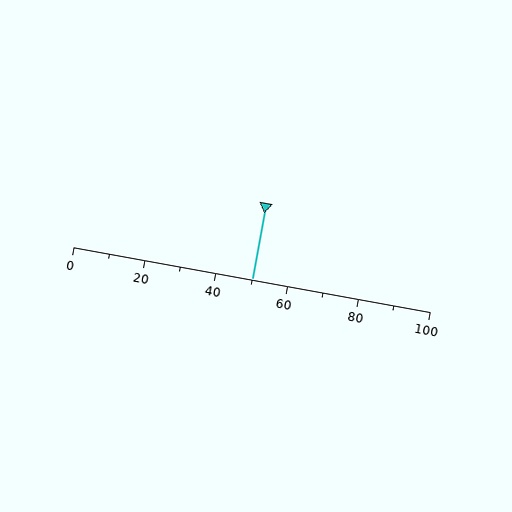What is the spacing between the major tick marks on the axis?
The major ticks are spaced 20 apart.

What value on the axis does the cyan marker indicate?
The marker indicates approximately 50.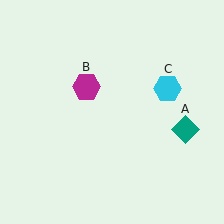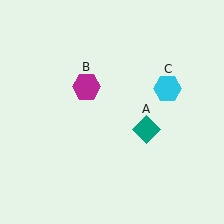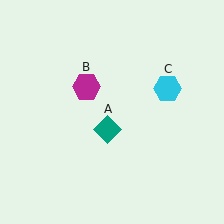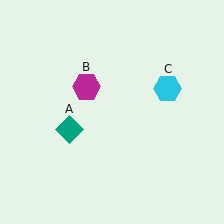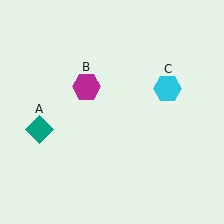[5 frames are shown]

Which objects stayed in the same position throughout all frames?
Magenta hexagon (object B) and cyan hexagon (object C) remained stationary.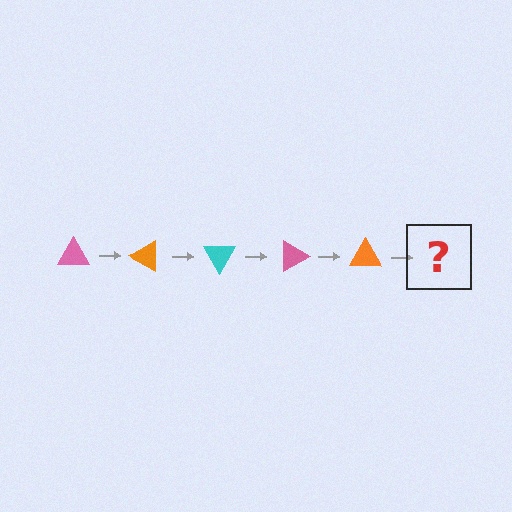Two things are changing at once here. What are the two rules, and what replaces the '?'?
The two rules are that it rotates 30 degrees each step and the color cycles through pink, orange, and cyan. The '?' should be a cyan triangle, rotated 150 degrees from the start.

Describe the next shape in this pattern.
It should be a cyan triangle, rotated 150 degrees from the start.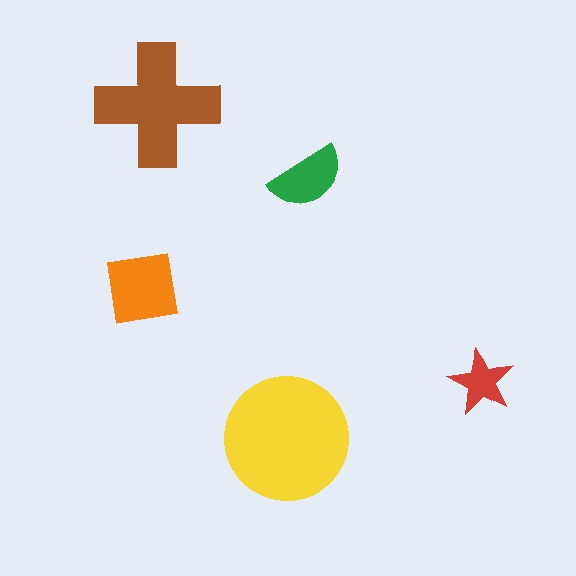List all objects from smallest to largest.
The red star, the green semicircle, the orange square, the brown cross, the yellow circle.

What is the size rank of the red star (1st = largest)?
5th.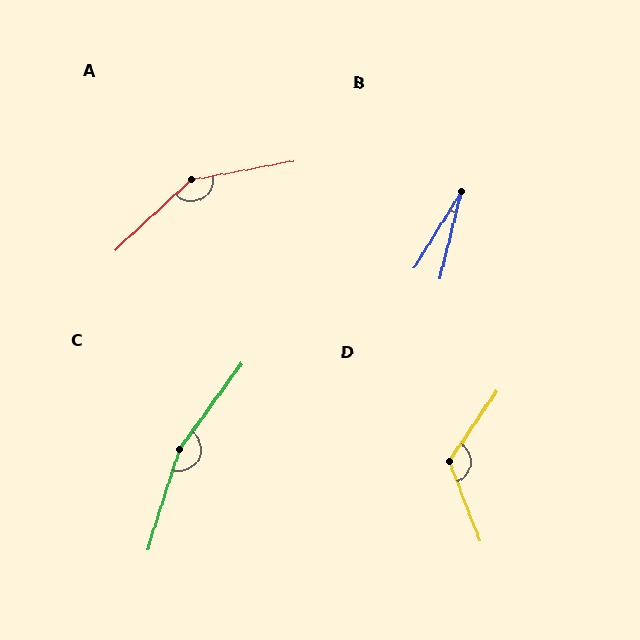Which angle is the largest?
C, at approximately 162 degrees.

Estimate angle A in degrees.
Approximately 147 degrees.